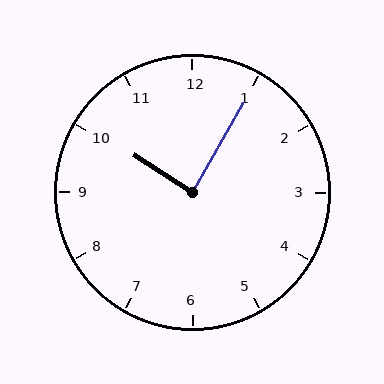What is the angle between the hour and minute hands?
Approximately 88 degrees.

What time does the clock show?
10:05.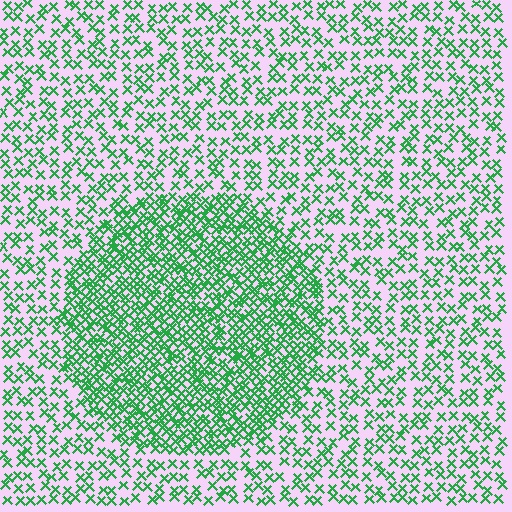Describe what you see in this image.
The image contains small green elements arranged at two different densities. A circle-shaped region is visible where the elements are more densely packed than the surrounding area.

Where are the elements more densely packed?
The elements are more densely packed inside the circle boundary.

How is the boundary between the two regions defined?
The boundary is defined by a change in element density (approximately 2.2x ratio). All elements are the same color, size, and shape.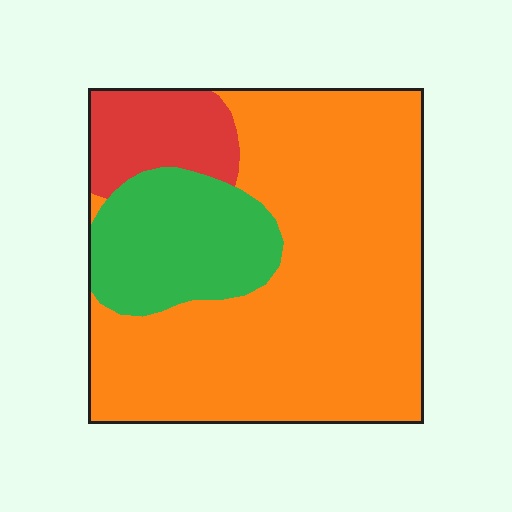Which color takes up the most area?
Orange, at roughly 70%.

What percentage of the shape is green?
Green takes up less than a quarter of the shape.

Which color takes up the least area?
Red, at roughly 10%.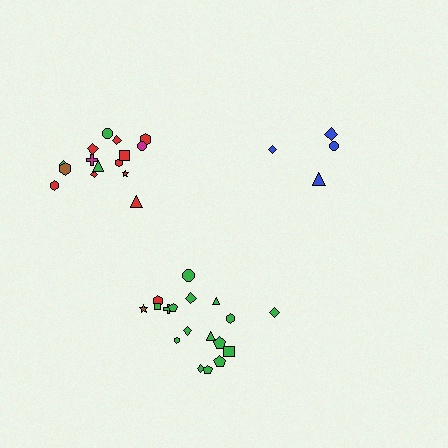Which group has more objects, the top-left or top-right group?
The top-left group.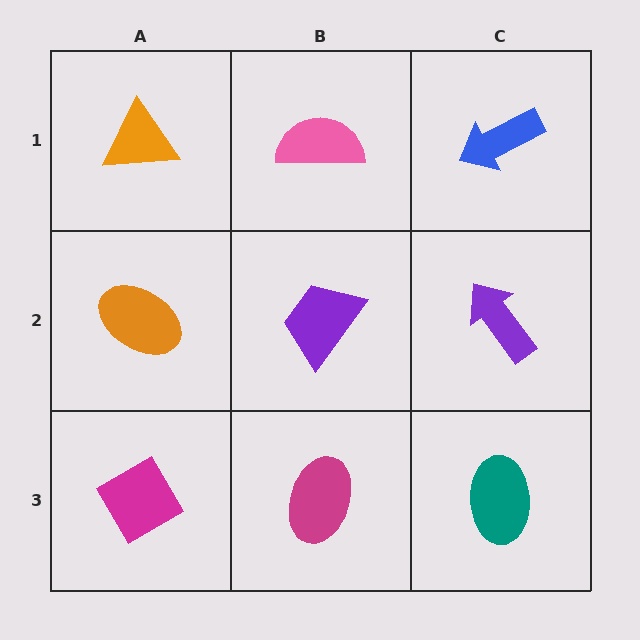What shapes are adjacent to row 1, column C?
A purple arrow (row 2, column C), a pink semicircle (row 1, column B).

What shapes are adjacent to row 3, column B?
A purple trapezoid (row 2, column B), a magenta diamond (row 3, column A), a teal ellipse (row 3, column C).